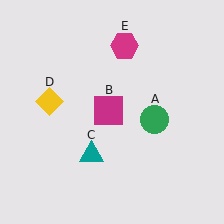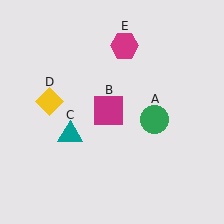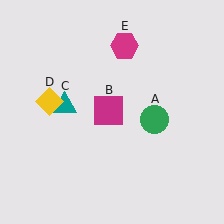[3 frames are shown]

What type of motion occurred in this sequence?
The teal triangle (object C) rotated clockwise around the center of the scene.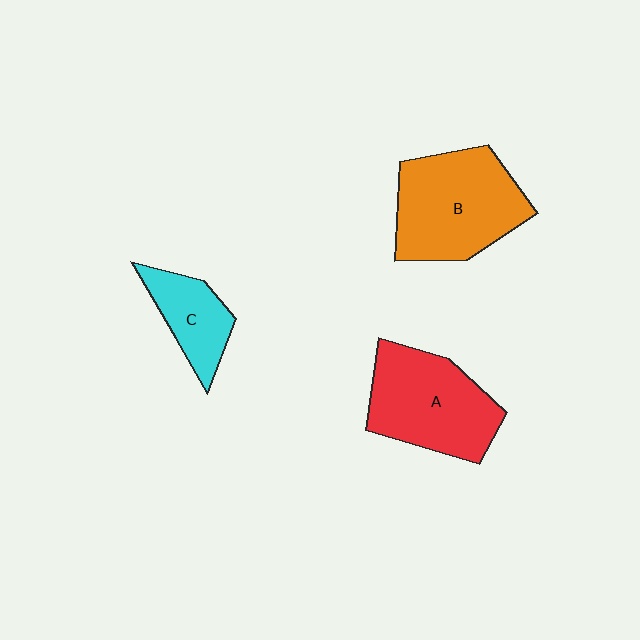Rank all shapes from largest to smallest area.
From largest to smallest: B (orange), A (red), C (cyan).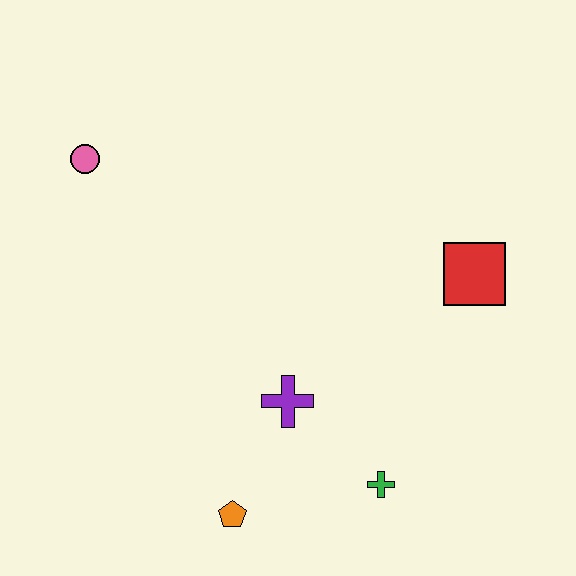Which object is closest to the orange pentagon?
The purple cross is closest to the orange pentagon.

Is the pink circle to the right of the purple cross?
No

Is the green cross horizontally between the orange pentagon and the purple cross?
No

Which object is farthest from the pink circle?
The green cross is farthest from the pink circle.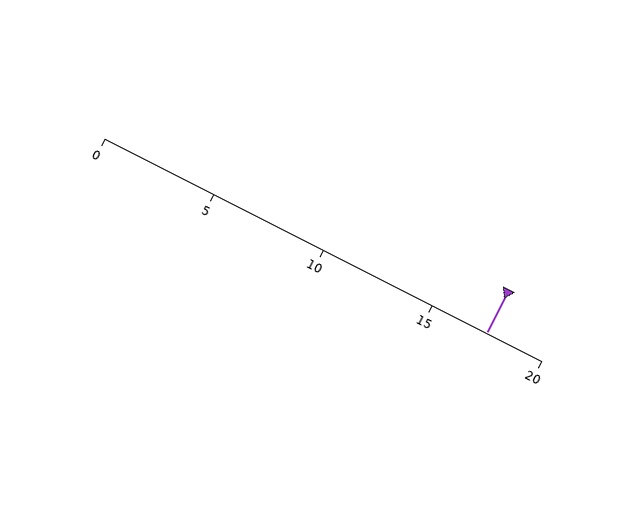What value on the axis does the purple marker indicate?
The marker indicates approximately 17.5.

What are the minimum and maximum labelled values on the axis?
The axis runs from 0 to 20.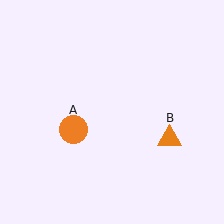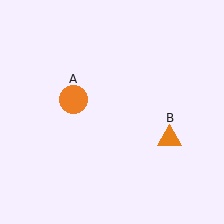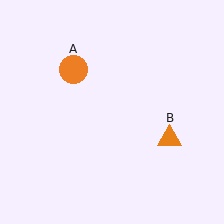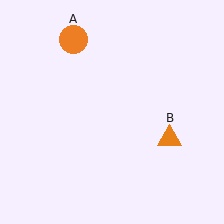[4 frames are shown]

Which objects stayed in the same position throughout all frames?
Orange triangle (object B) remained stationary.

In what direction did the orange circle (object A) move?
The orange circle (object A) moved up.